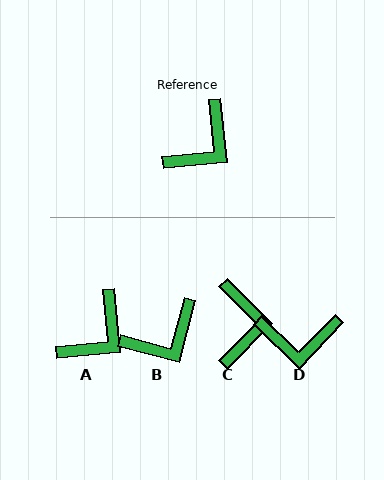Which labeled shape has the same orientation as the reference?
A.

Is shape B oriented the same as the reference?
No, it is off by about 21 degrees.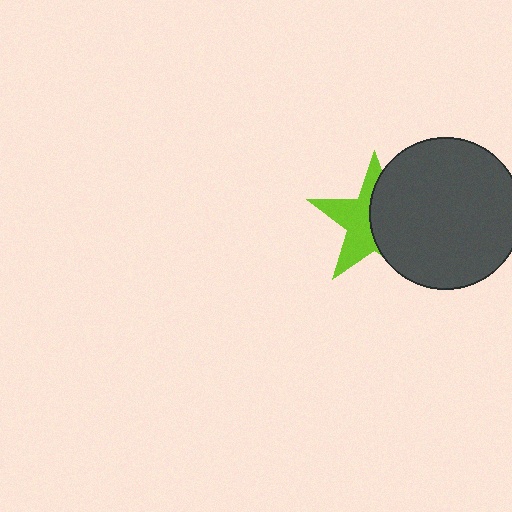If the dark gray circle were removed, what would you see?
You would see the complete lime star.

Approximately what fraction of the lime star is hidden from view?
Roughly 51% of the lime star is hidden behind the dark gray circle.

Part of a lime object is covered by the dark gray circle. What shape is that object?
It is a star.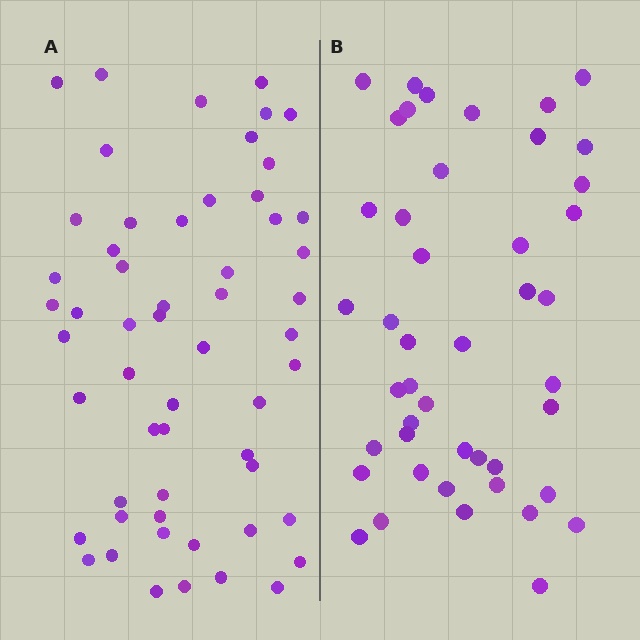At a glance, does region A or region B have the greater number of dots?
Region A (the left region) has more dots.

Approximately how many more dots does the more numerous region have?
Region A has roughly 12 or so more dots than region B.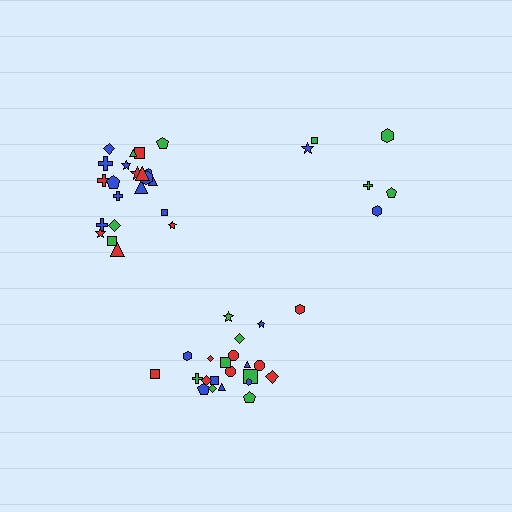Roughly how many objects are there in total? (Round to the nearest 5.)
Roughly 50 objects in total.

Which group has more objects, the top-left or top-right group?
The top-left group.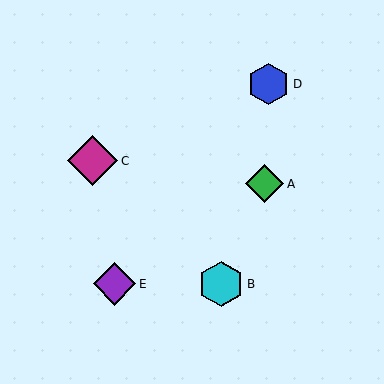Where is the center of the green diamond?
The center of the green diamond is at (265, 184).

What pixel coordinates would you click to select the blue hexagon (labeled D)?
Click at (269, 84) to select the blue hexagon D.